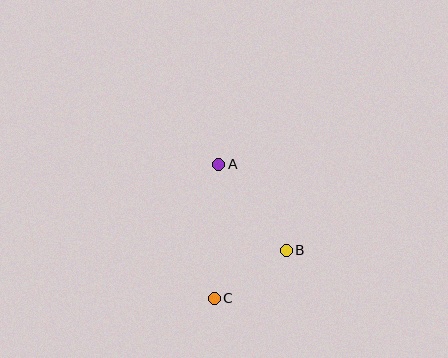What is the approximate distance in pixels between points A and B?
The distance between A and B is approximately 109 pixels.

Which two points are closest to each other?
Points B and C are closest to each other.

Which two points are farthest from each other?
Points A and C are farthest from each other.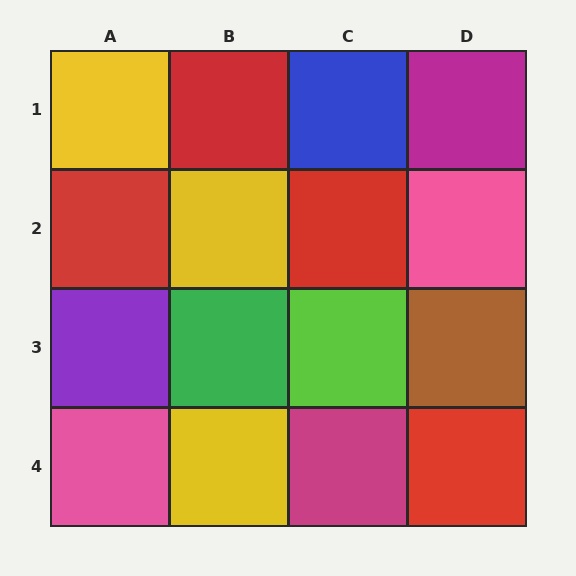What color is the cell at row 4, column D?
Red.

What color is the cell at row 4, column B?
Yellow.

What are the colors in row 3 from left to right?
Purple, green, lime, brown.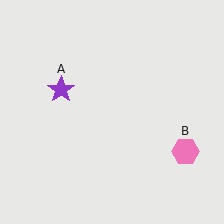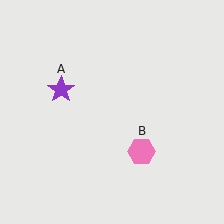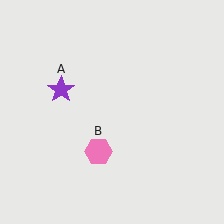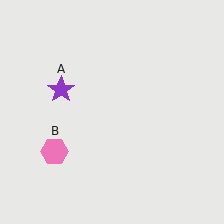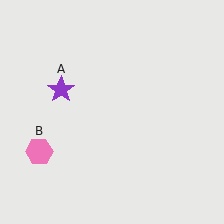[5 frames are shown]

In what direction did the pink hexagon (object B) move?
The pink hexagon (object B) moved left.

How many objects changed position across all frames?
1 object changed position: pink hexagon (object B).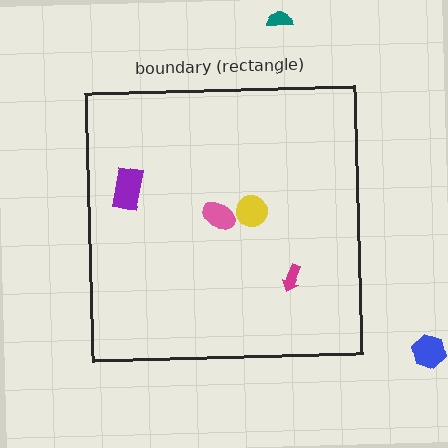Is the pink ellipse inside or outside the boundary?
Inside.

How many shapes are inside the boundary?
4 inside, 2 outside.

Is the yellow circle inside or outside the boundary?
Inside.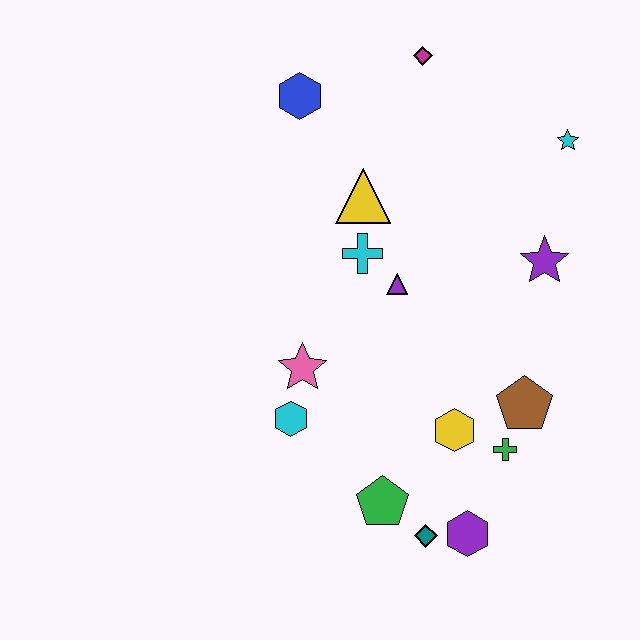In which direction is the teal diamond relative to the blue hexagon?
The teal diamond is below the blue hexagon.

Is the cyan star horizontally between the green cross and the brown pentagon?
No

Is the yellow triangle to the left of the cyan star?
Yes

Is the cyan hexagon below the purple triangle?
Yes